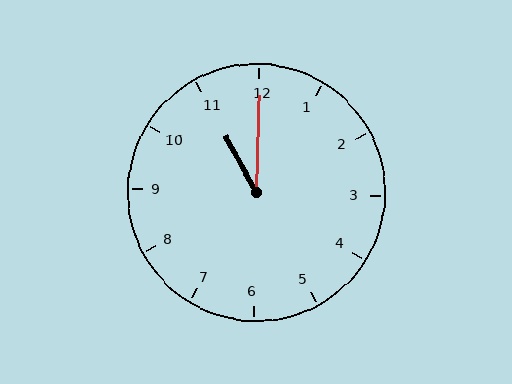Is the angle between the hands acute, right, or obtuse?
It is acute.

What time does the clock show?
11:00.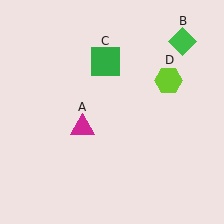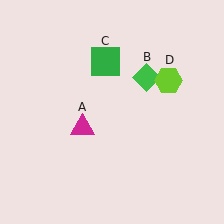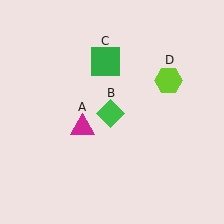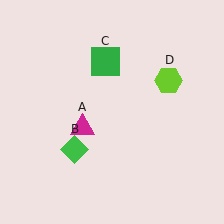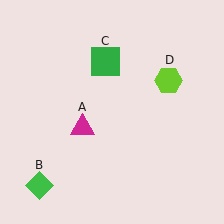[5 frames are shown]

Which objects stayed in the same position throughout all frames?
Magenta triangle (object A) and green square (object C) and lime hexagon (object D) remained stationary.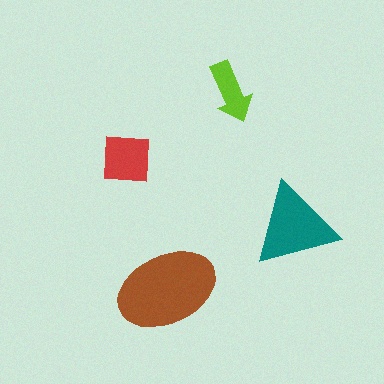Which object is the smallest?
The lime arrow.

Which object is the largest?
The brown ellipse.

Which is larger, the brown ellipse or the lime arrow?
The brown ellipse.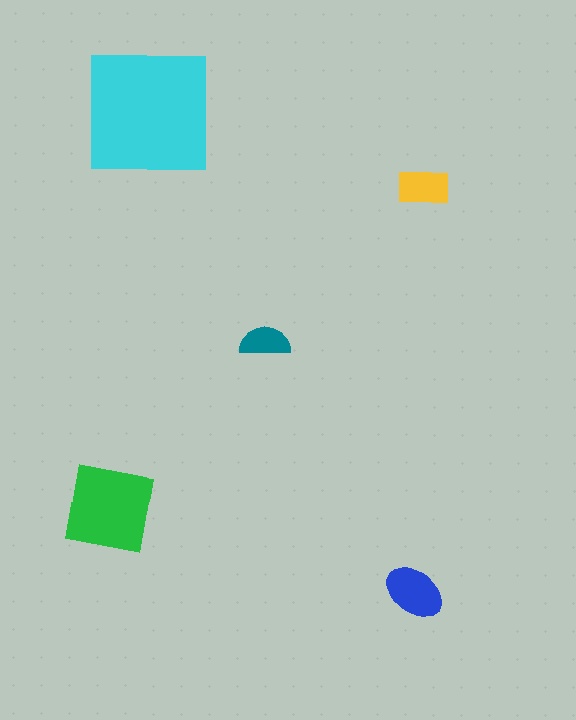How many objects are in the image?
There are 5 objects in the image.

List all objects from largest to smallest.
The cyan square, the green square, the blue ellipse, the yellow rectangle, the teal semicircle.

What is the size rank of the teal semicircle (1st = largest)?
5th.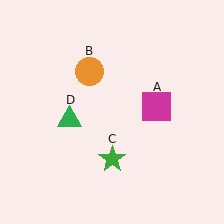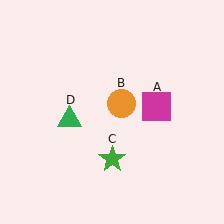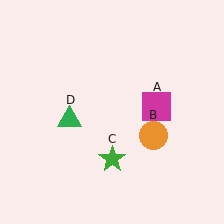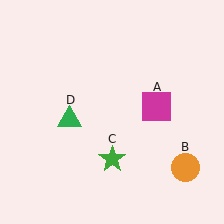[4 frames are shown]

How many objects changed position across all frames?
1 object changed position: orange circle (object B).